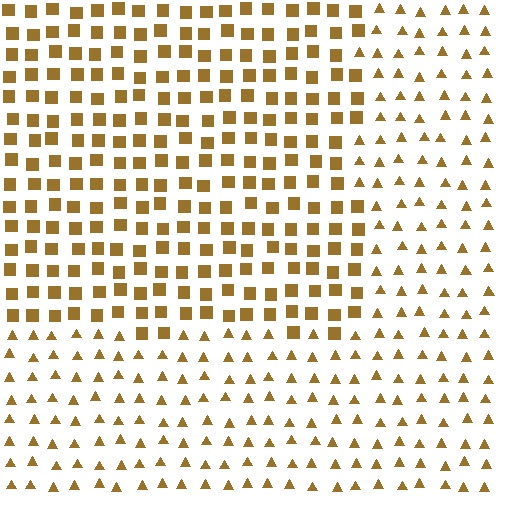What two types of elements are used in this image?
The image uses squares inside the rectangle region and triangles outside it.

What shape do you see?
I see a rectangle.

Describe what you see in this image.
The image is filled with small brown elements arranged in a uniform grid. A rectangle-shaped region contains squares, while the surrounding area contains triangles. The boundary is defined purely by the change in element shape.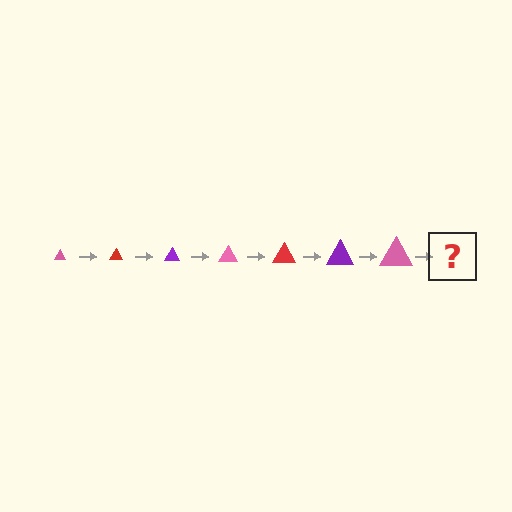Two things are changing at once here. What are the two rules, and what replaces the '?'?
The two rules are that the triangle grows larger each step and the color cycles through pink, red, and purple. The '?' should be a red triangle, larger than the previous one.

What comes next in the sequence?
The next element should be a red triangle, larger than the previous one.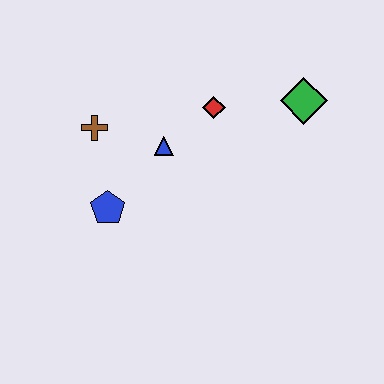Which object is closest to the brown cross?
The blue triangle is closest to the brown cross.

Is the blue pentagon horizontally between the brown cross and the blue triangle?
Yes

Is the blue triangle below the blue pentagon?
No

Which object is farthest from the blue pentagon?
The green diamond is farthest from the blue pentagon.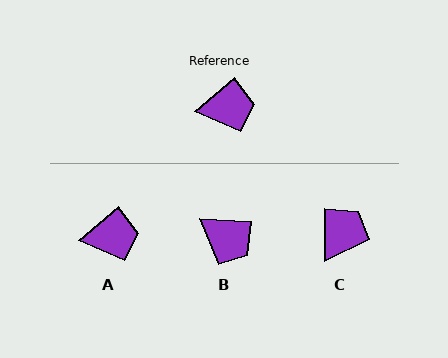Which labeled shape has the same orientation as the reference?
A.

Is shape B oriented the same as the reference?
No, it is off by about 44 degrees.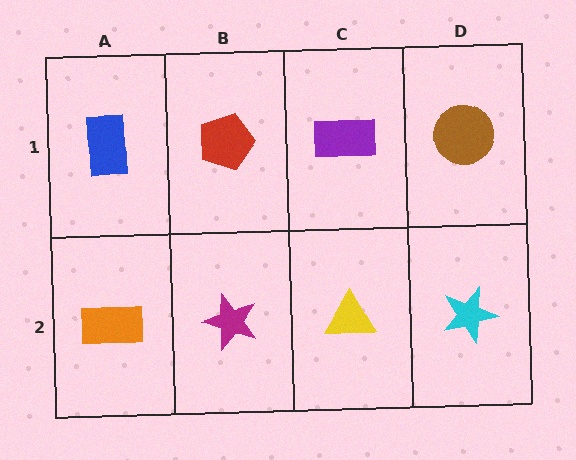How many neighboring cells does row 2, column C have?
3.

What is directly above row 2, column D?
A brown circle.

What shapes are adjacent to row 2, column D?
A brown circle (row 1, column D), a yellow triangle (row 2, column C).